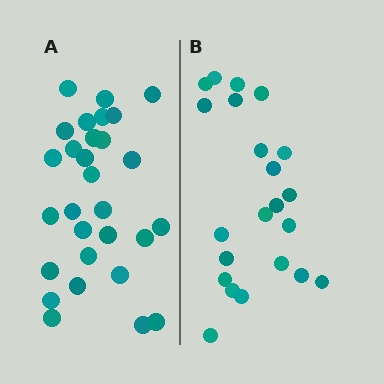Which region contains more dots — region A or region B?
Region A (the left region) has more dots.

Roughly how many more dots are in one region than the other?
Region A has roughly 8 or so more dots than region B.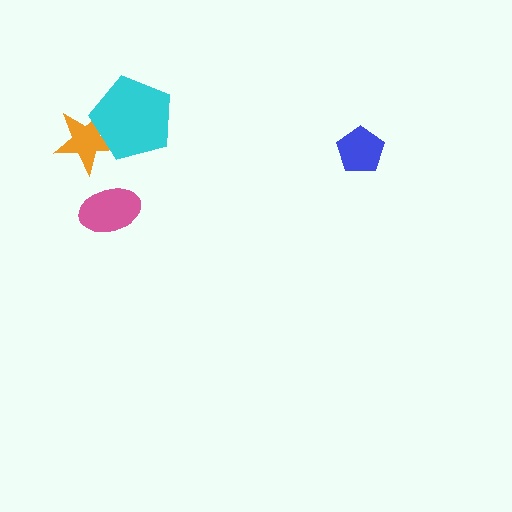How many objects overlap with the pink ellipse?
0 objects overlap with the pink ellipse.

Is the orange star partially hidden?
Yes, it is partially covered by another shape.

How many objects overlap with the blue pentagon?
0 objects overlap with the blue pentagon.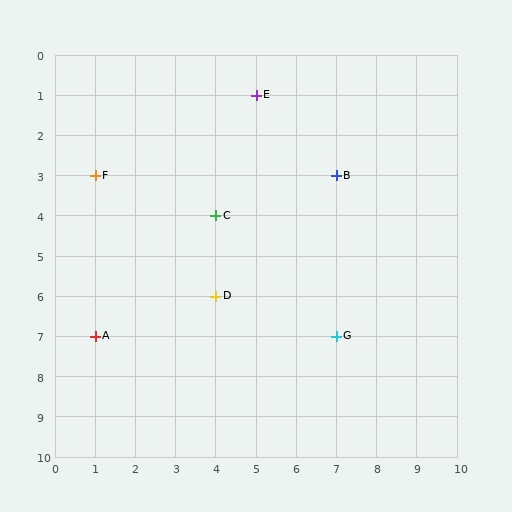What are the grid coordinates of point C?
Point C is at grid coordinates (4, 4).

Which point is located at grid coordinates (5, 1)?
Point E is at (5, 1).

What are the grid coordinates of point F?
Point F is at grid coordinates (1, 3).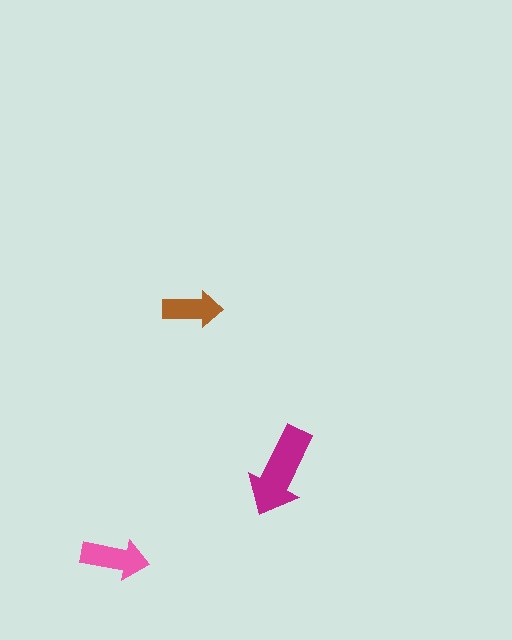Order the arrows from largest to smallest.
the magenta one, the pink one, the brown one.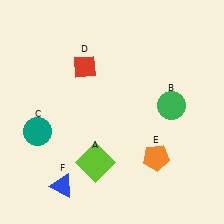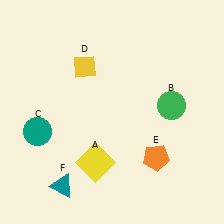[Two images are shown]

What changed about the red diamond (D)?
In Image 1, D is red. In Image 2, it changed to yellow.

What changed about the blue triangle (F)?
In Image 1, F is blue. In Image 2, it changed to teal.